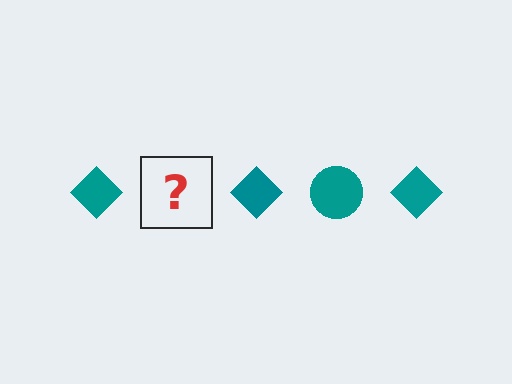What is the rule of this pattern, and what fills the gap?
The rule is that the pattern cycles through diamond, circle shapes in teal. The gap should be filled with a teal circle.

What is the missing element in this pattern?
The missing element is a teal circle.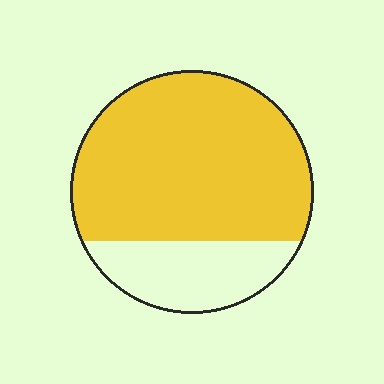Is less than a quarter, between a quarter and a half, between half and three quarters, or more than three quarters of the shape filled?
Between half and three quarters.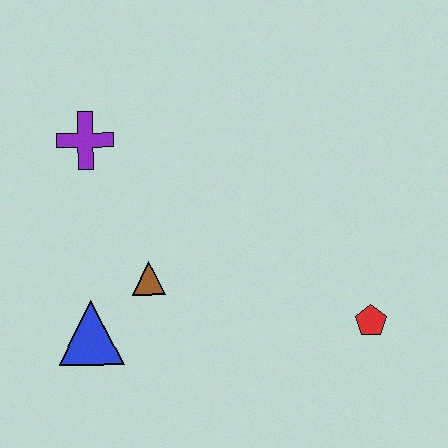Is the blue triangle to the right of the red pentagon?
No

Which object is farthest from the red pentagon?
The purple cross is farthest from the red pentagon.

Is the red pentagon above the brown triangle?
No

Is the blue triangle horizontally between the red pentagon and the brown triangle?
No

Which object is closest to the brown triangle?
The blue triangle is closest to the brown triangle.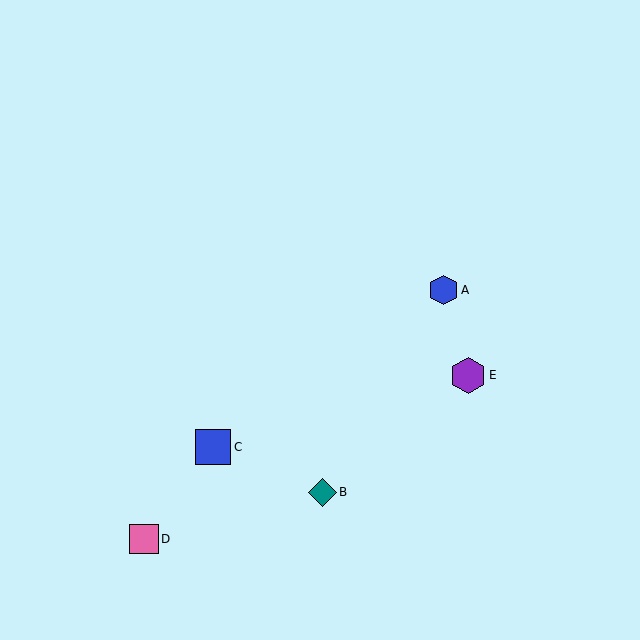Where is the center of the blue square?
The center of the blue square is at (213, 447).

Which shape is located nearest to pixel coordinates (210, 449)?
The blue square (labeled C) at (213, 447) is nearest to that location.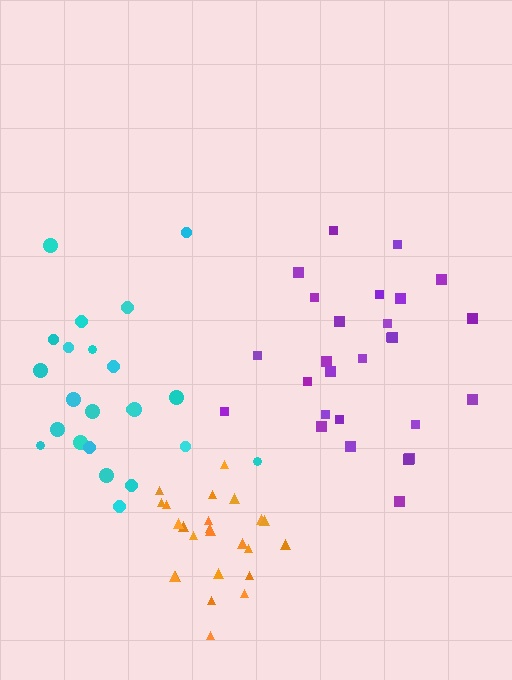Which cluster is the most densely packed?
Orange.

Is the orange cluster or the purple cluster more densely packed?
Orange.